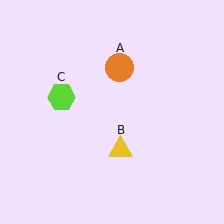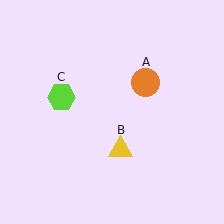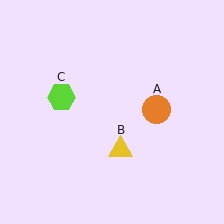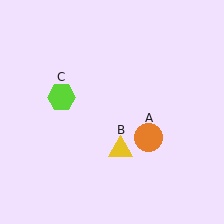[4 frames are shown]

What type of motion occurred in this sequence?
The orange circle (object A) rotated clockwise around the center of the scene.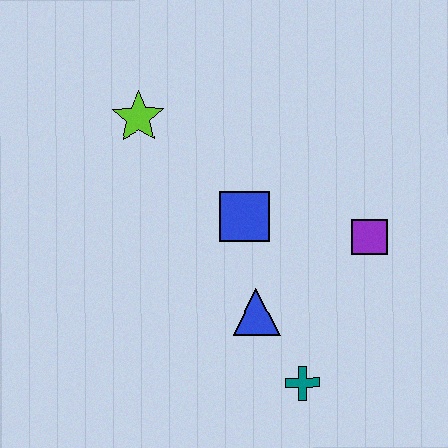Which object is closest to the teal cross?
The blue triangle is closest to the teal cross.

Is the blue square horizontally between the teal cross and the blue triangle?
No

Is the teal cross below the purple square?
Yes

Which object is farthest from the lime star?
The teal cross is farthest from the lime star.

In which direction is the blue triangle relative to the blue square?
The blue triangle is below the blue square.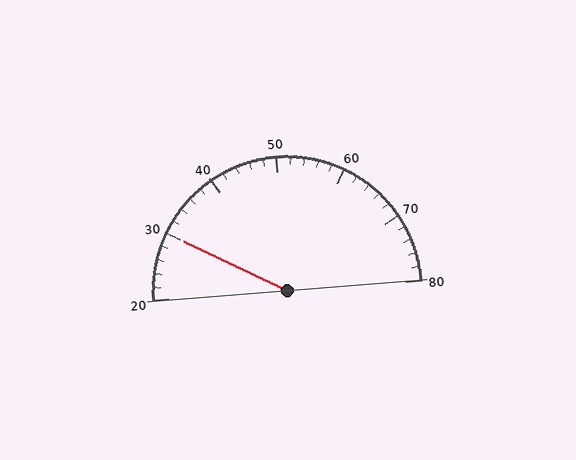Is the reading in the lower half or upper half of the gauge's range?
The reading is in the lower half of the range (20 to 80).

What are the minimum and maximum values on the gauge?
The gauge ranges from 20 to 80.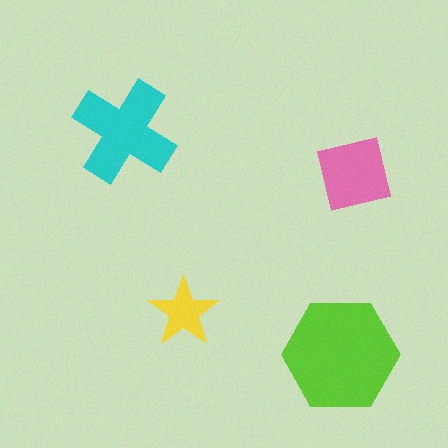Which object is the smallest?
The yellow star.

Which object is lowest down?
The lime hexagon is bottommost.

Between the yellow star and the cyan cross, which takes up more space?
The cyan cross.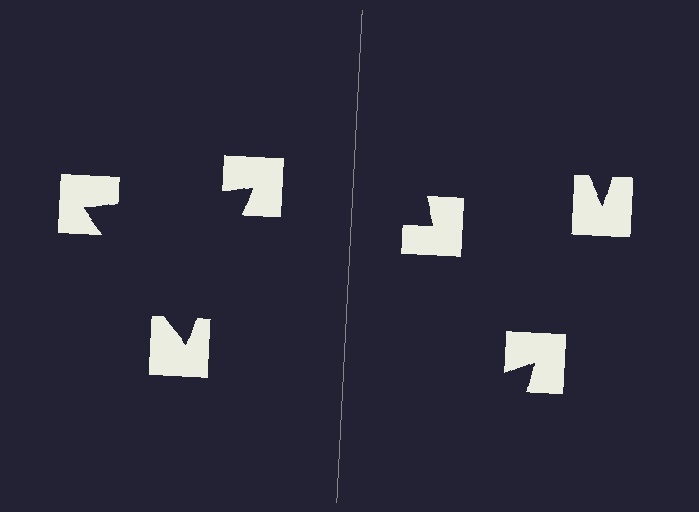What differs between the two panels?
The notched squares are positioned identically on both sides; only the wedge orientations differ. On the left they align to a triangle; on the right they are misaligned.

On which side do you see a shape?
An illusory triangle appears on the left side. On the right side the wedge cuts are rotated, so no coherent shape forms.